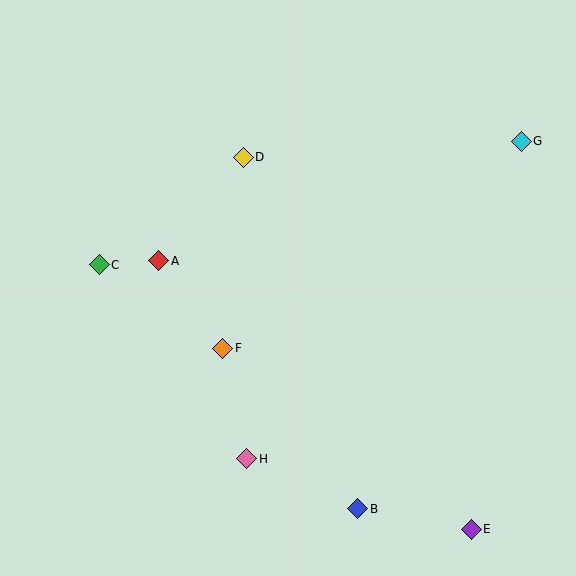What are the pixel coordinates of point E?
Point E is at (471, 529).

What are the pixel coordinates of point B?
Point B is at (358, 509).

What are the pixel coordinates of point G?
Point G is at (521, 141).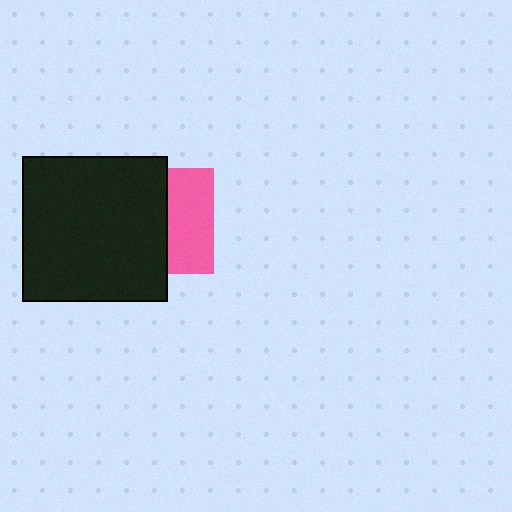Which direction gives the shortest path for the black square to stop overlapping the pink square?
Moving left gives the shortest separation.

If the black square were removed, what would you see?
You would see the complete pink square.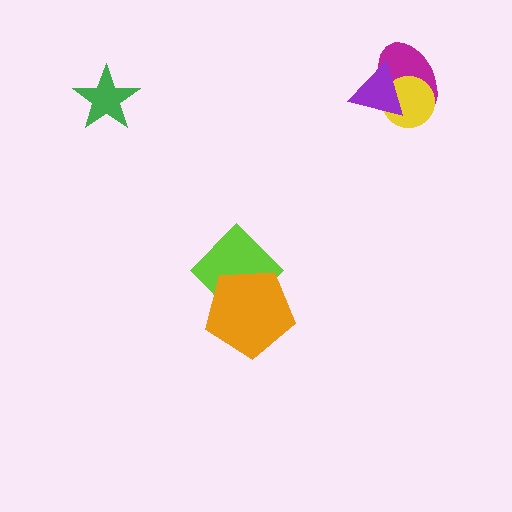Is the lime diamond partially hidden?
Yes, it is partially covered by another shape.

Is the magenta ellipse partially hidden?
Yes, it is partially covered by another shape.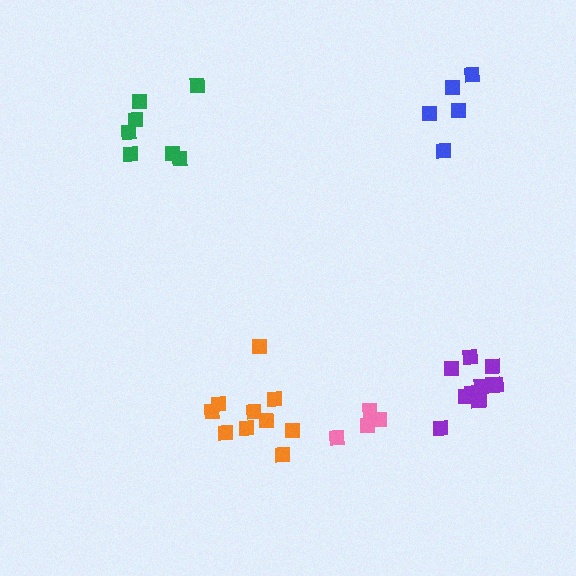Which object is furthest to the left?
The green cluster is leftmost.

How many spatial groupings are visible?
There are 5 spatial groupings.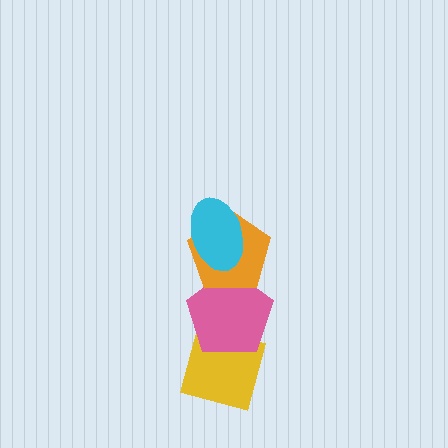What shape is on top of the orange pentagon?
The cyan ellipse is on top of the orange pentagon.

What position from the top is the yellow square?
The yellow square is 4th from the top.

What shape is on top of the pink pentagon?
The orange pentagon is on top of the pink pentagon.